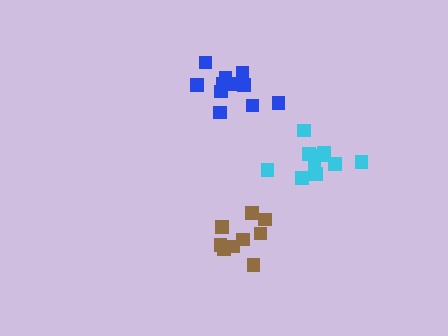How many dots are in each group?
Group 1: 10 dots, Group 2: 9 dots, Group 3: 11 dots (30 total).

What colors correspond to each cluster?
The clusters are colored: cyan, brown, blue.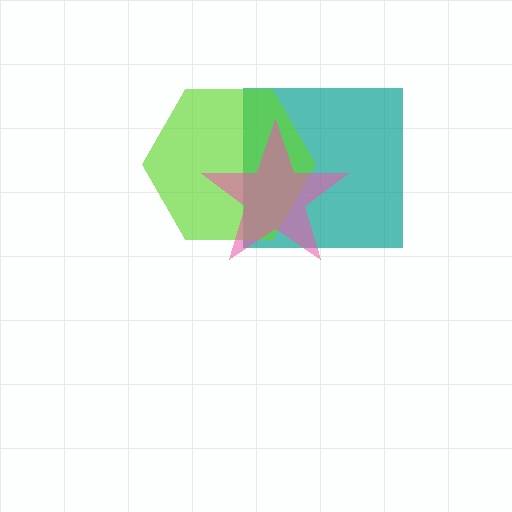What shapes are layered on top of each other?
The layered shapes are: a teal square, a lime hexagon, a pink star.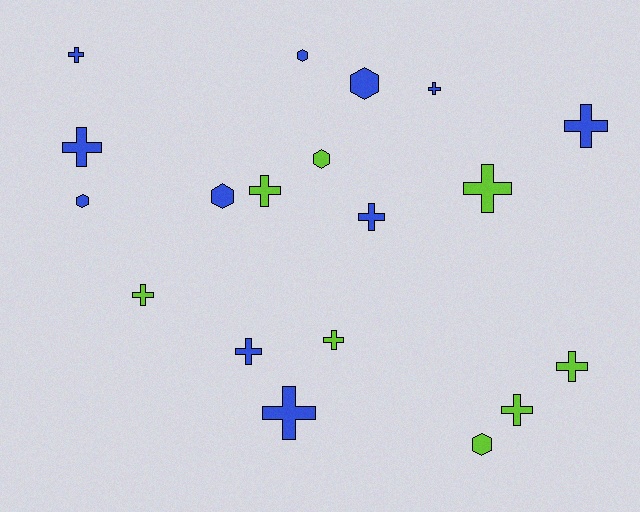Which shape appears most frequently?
Cross, with 13 objects.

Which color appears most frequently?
Blue, with 11 objects.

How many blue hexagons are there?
There are 4 blue hexagons.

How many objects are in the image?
There are 19 objects.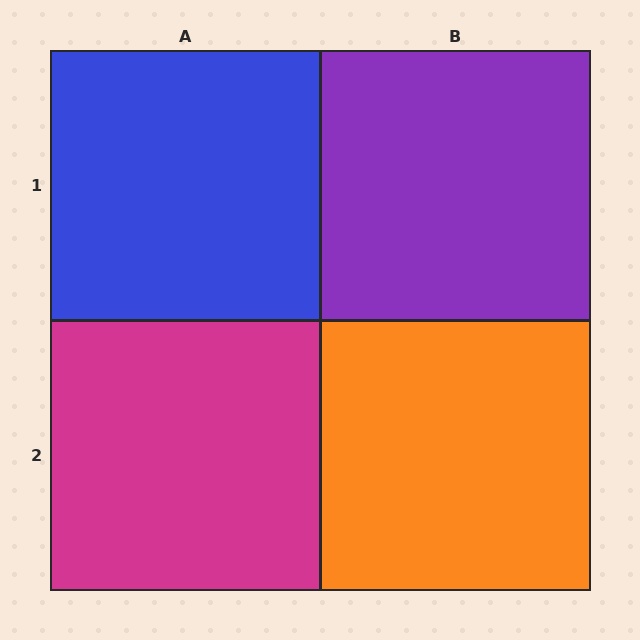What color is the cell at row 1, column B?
Purple.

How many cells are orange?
1 cell is orange.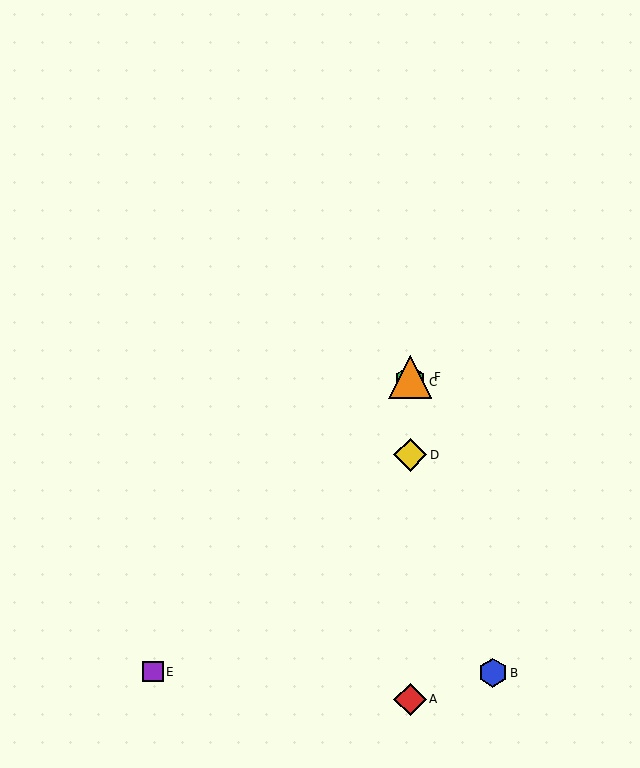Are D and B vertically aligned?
No, D is at x≈410 and B is at x≈493.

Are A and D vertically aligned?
Yes, both are at x≈410.